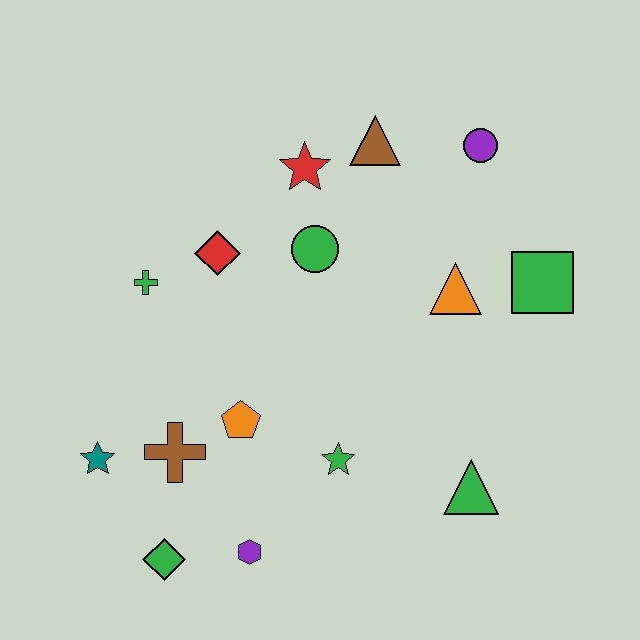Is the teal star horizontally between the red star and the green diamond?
No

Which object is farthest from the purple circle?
The green diamond is farthest from the purple circle.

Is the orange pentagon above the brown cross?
Yes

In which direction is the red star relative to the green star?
The red star is above the green star.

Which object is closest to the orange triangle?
The green square is closest to the orange triangle.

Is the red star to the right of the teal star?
Yes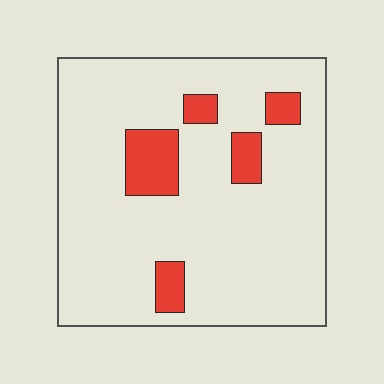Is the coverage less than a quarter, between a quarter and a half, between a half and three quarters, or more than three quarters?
Less than a quarter.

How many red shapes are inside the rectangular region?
5.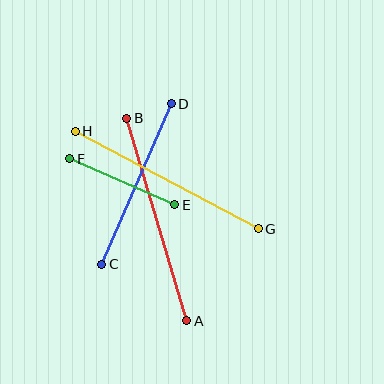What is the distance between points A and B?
The distance is approximately 211 pixels.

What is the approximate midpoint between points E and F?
The midpoint is at approximately (122, 182) pixels.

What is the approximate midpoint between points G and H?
The midpoint is at approximately (167, 180) pixels.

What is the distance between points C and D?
The distance is approximately 175 pixels.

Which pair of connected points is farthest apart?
Points A and B are farthest apart.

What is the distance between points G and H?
The distance is approximately 207 pixels.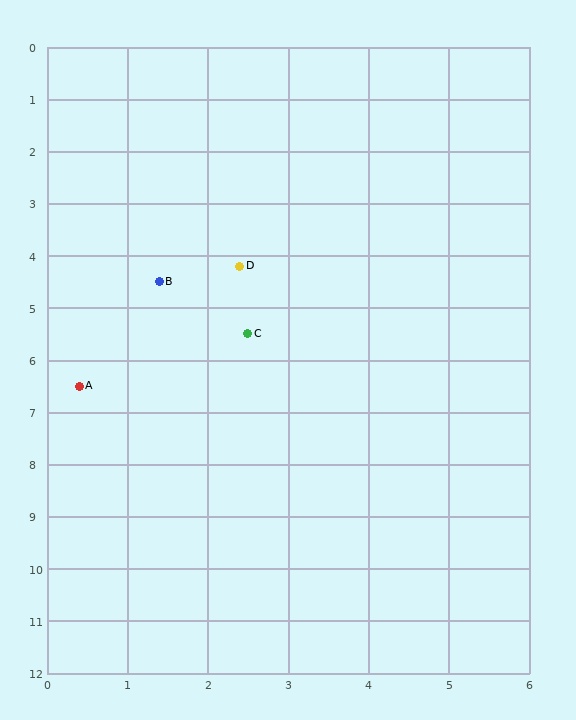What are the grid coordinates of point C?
Point C is at approximately (2.5, 5.5).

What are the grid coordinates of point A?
Point A is at approximately (0.4, 6.5).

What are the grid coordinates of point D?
Point D is at approximately (2.4, 4.2).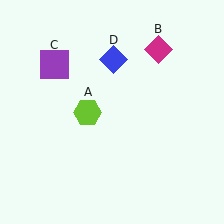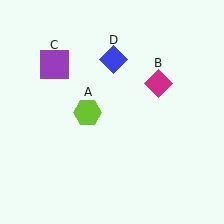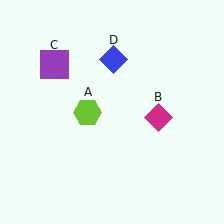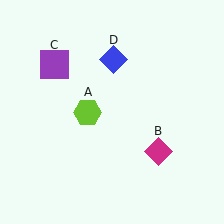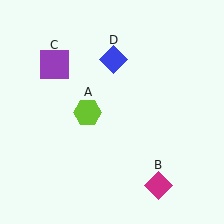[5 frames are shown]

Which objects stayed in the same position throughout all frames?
Lime hexagon (object A) and purple square (object C) and blue diamond (object D) remained stationary.